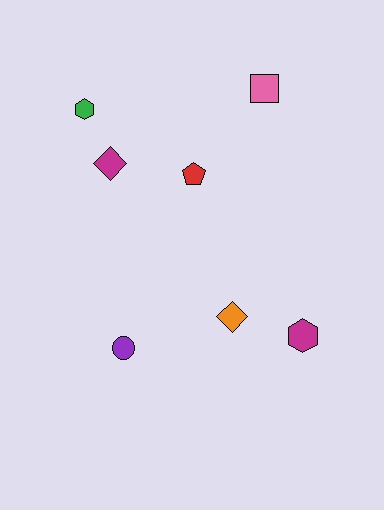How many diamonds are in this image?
There are 2 diamonds.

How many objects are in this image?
There are 7 objects.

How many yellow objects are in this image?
There are no yellow objects.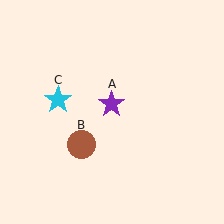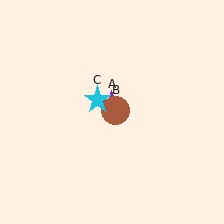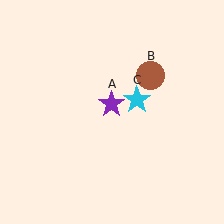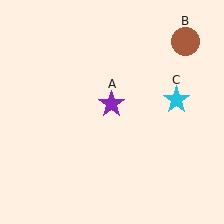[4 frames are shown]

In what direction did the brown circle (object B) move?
The brown circle (object B) moved up and to the right.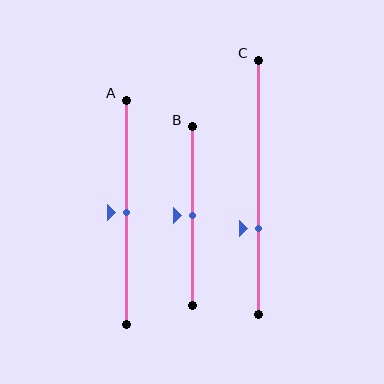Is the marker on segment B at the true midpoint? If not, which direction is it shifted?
Yes, the marker on segment B is at the true midpoint.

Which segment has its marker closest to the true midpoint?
Segment A has its marker closest to the true midpoint.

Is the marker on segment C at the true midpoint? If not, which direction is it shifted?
No, the marker on segment C is shifted downward by about 16% of the segment length.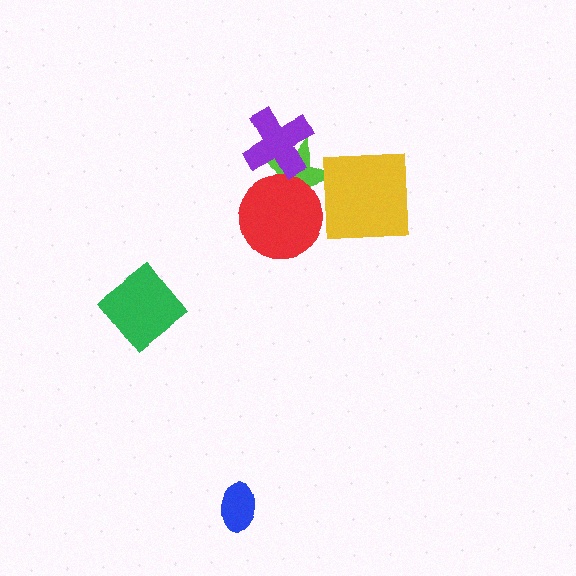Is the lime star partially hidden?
Yes, it is partially covered by another shape.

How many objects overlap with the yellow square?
1 object overlaps with the yellow square.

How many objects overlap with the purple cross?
1 object overlaps with the purple cross.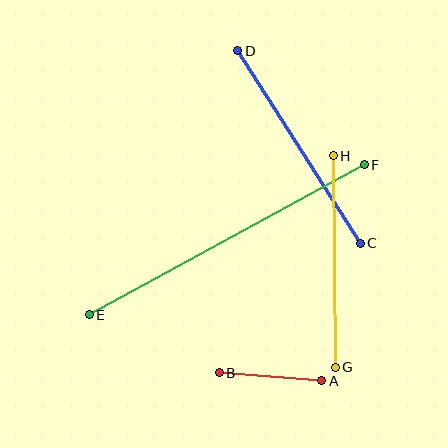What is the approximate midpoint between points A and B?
The midpoint is at approximately (271, 377) pixels.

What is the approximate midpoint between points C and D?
The midpoint is at approximately (299, 147) pixels.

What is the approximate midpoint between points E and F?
The midpoint is at approximately (227, 240) pixels.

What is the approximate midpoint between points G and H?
The midpoint is at approximately (334, 261) pixels.